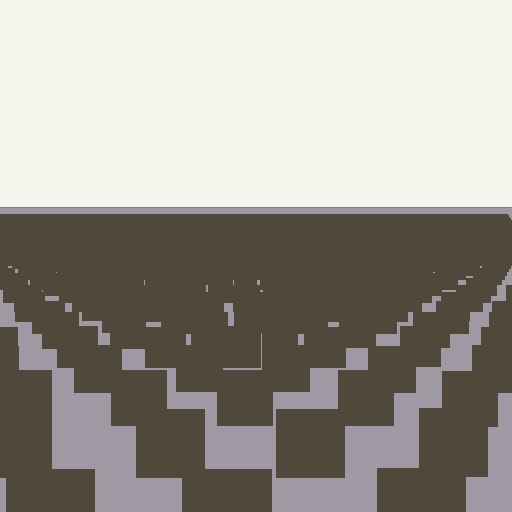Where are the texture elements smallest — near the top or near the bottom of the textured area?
Near the top.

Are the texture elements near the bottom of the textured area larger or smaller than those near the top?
Larger. Near the bottom, elements are closer to the viewer and appear at a bigger on-screen size.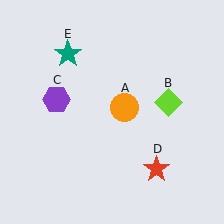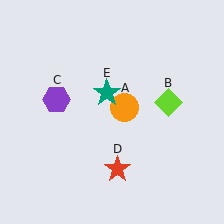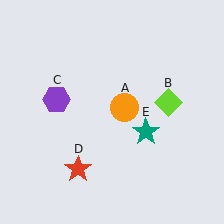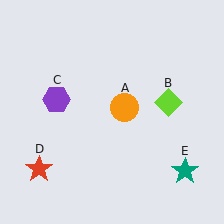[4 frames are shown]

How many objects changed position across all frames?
2 objects changed position: red star (object D), teal star (object E).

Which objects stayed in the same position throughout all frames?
Orange circle (object A) and lime diamond (object B) and purple hexagon (object C) remained stationary.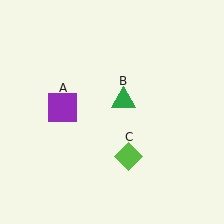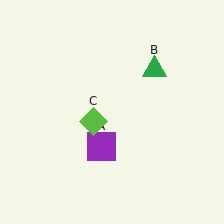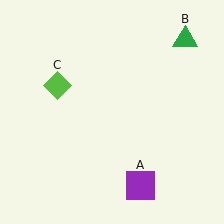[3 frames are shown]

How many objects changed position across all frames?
3 objects changed position: purple square (object A), green triangle (object B), lime diamond (object C).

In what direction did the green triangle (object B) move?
The green triangle (object B) moved up and to the right.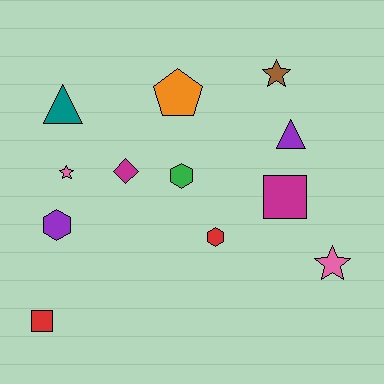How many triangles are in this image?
There are 2 triangles.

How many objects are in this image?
There are 12 objects.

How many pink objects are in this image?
There are 2 pink objects.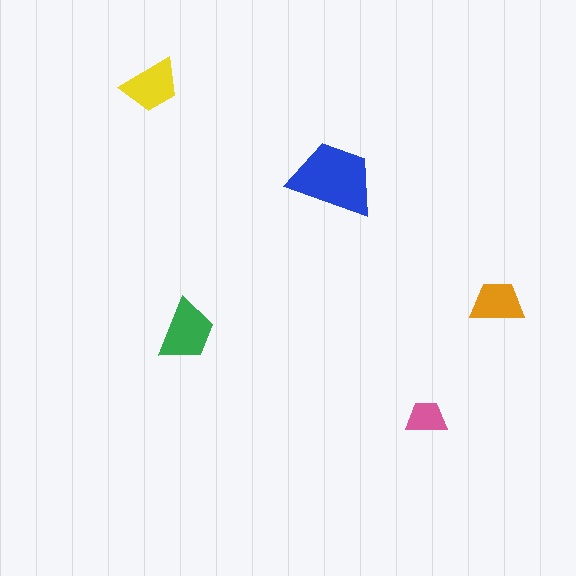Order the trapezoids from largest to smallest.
the blue one, the green one, the yellow one, the orange one, the pink one.